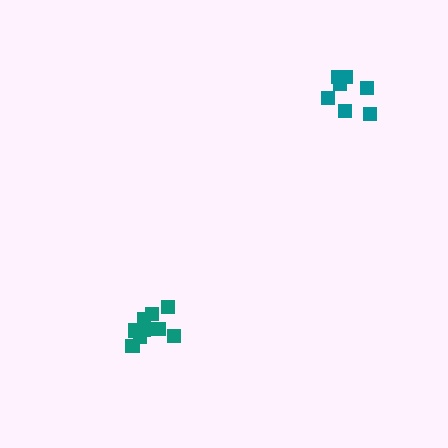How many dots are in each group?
Group 1: 9 dots, Group 2: 7 dots (16 total).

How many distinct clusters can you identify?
There are 2 distinct clusters.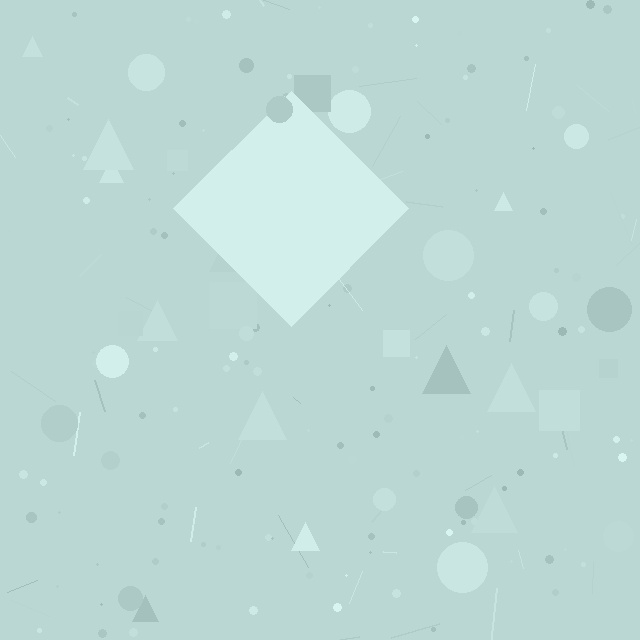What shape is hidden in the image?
A diamond is hidden in the image.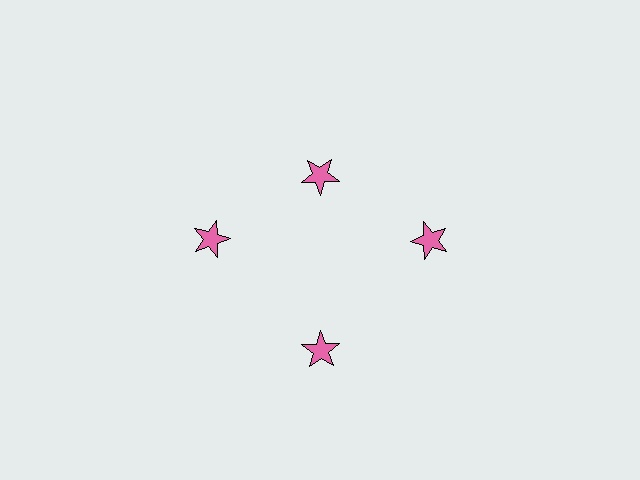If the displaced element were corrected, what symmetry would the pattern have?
It would have 4-fold rotational symmetry — the pattern would map onto itself every 90 degrees.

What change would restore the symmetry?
The symmetry would be restored by moving it outward, back onto the ring so that all 4 stars sit at equal angles and equal distance from the center.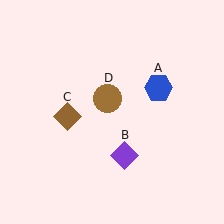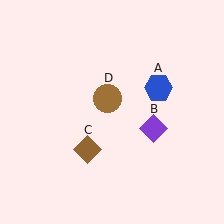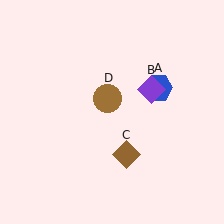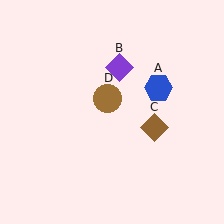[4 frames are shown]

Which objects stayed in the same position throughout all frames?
Blue hexagon (object A) and brown circle (object D) remained stationary.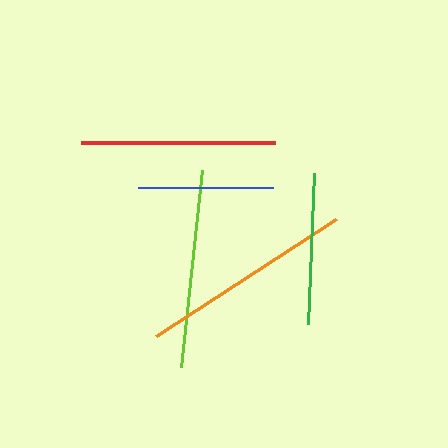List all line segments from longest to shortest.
From longest to shortest: orange, lime, red, green, blue.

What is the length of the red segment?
The red segment is approximately 193 pixels long.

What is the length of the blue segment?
The blue segment is approximately 135 pixels long.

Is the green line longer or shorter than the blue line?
The green line is longer than the blue line.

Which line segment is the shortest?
The blue line is the shortest at approximately 135 pixels.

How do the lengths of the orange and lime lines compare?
The orange and lime lines are approximately the same length.